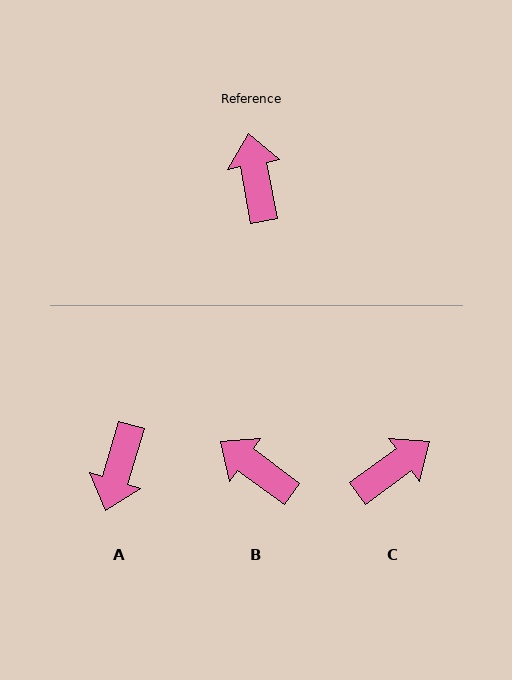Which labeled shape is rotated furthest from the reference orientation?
A, about 153 degrees away.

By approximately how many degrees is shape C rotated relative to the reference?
Approximately 65 degrees clockwise.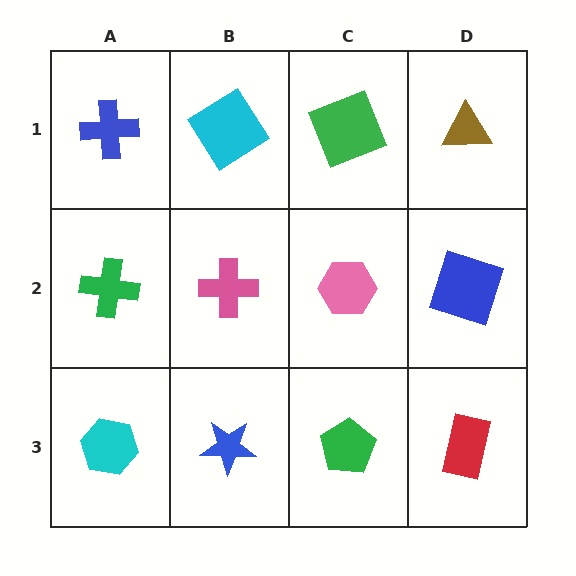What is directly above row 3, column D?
A blue square.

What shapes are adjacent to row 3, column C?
A pink hexagon (row 2, column C), a blue star (row 3, column B), a red rectangle (row 3, column D).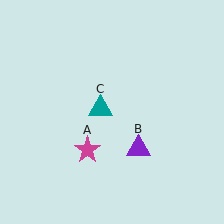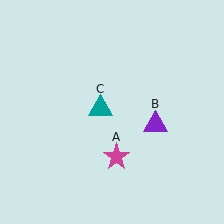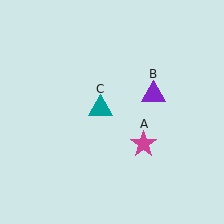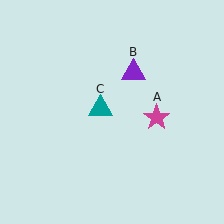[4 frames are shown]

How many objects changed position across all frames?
2 objects changed position: magenta star (object A), purple triangle (object B).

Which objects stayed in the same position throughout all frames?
Teal triangle (object C) remained stationary.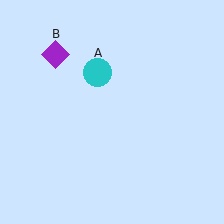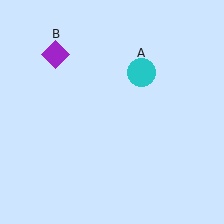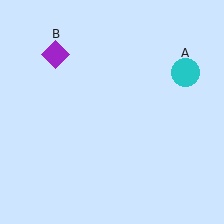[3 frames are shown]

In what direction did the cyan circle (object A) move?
The cyan circle (object A) moved right.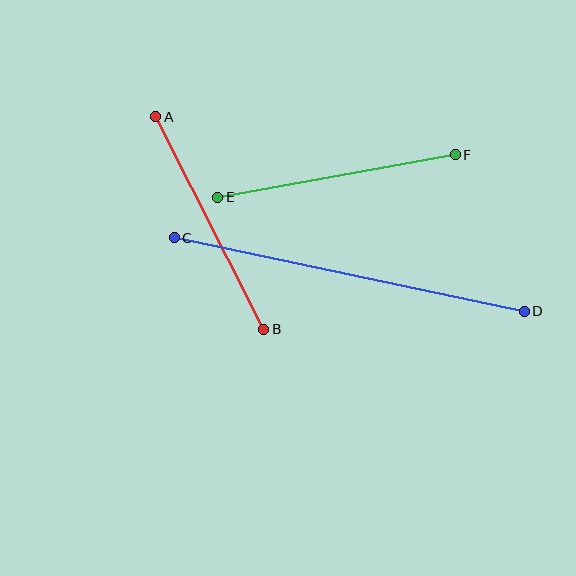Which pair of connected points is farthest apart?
Points C and D are farthest apart.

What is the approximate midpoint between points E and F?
The midpoint is at approximately (337, 176) pixels.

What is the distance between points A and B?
The distance is approximately 238 pixels.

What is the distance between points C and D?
The distance is approximately 357 pixels.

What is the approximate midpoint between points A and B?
The midpoint is at approximately (210, 223) pixels.